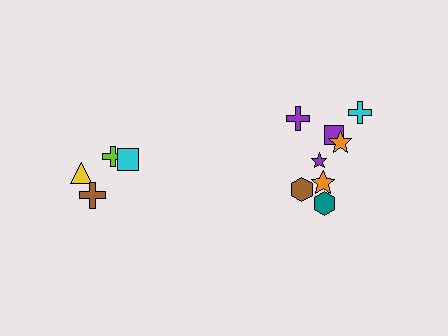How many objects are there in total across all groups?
There are 12 objects.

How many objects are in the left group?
There are 4 objects.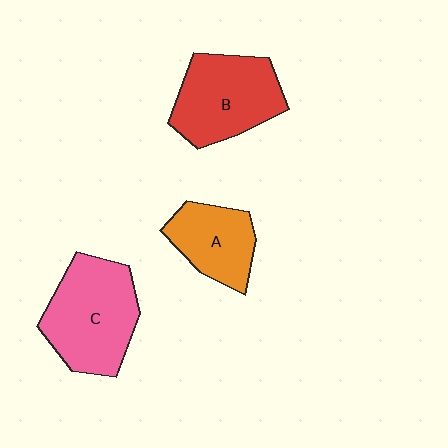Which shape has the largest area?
Shape C (pink).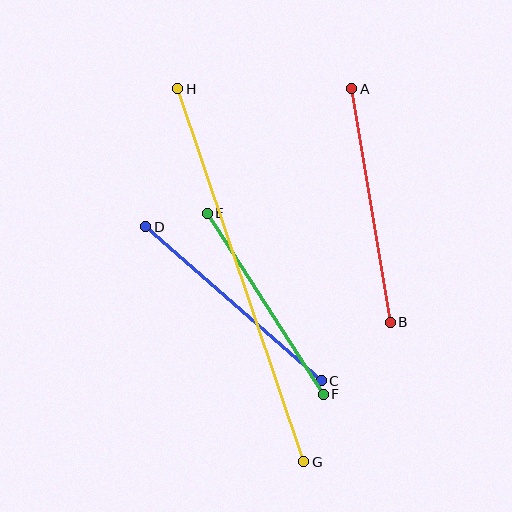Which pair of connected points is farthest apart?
Points G and H are farthest apart.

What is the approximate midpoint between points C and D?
The midpoint is at approximately (233, 304) pixels.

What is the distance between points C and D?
The distance is approximately 234 pixels.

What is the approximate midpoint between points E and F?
The midpoint is at approximately (265, 304) pixels.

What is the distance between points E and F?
The distance is approximately 215 pixels.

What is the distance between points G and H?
The distance is approximately 394 pixels.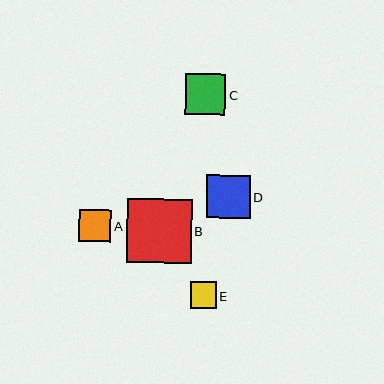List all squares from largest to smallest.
From largest to smallest: B, D, C, A, E.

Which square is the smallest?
Square E is the smallest with a size of approximately 26 pixels.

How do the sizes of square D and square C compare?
Square D and square C are approximately the same size.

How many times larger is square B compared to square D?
Square B is approximately 1.5 times the size of square D.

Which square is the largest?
Square B is the largest with a size of approximately 65 pixels.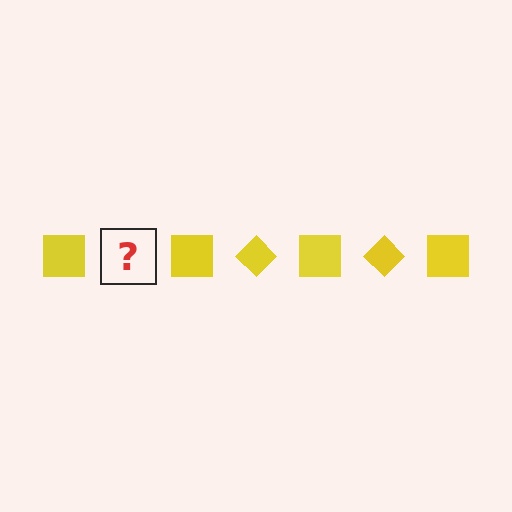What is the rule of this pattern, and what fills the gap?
The rule is that the pattern cycles through square, diamond shapes in yellow. The gap should be filled with a yellow diamond.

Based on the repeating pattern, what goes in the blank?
The blank should be a yellow diamond.